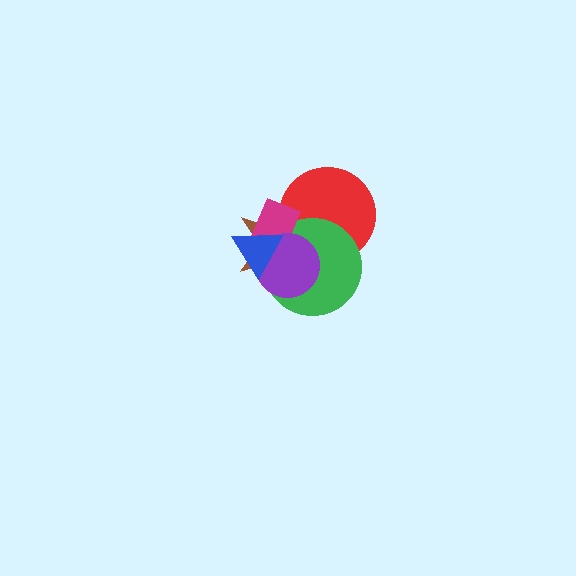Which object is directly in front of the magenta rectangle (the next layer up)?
The purple circle is directly in front of the magenta rectangle.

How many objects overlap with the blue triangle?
4 objects overlap with the blue triangle.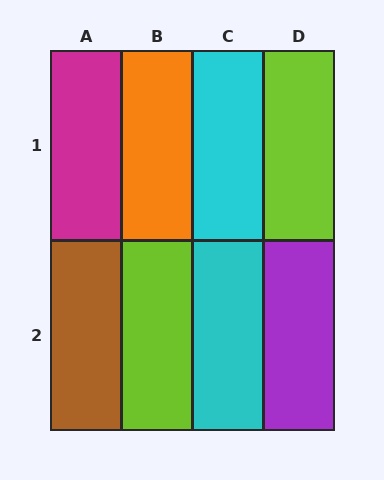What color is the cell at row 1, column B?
Orange.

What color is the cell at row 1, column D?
Lime.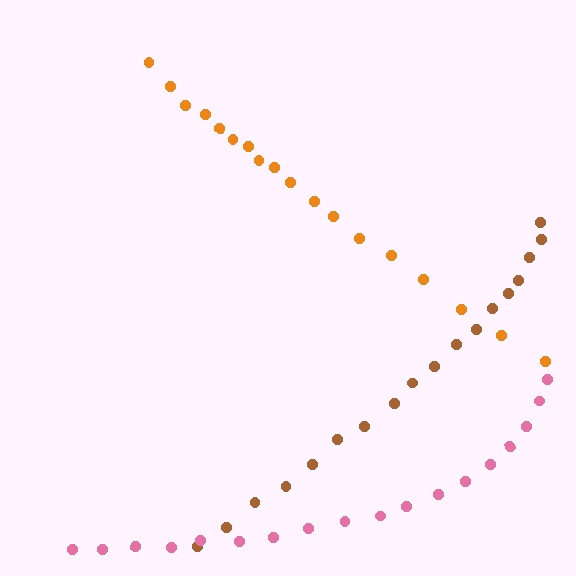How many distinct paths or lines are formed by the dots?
There are 3 distinct paths.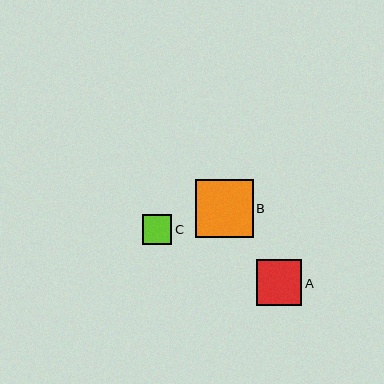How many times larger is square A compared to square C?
Square A is approximately 1.5 times the size of square C.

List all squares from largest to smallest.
From largest to smallest: B, A, C.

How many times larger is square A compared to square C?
Square A is approximately 1.5 times the size of square C.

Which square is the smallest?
Square C is the smallest with a size of approximately 30 pixels.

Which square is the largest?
Square B is the largest with a size of approximately 57 pixels.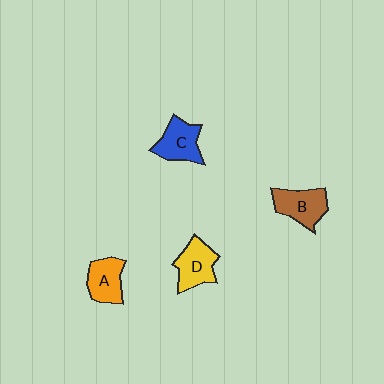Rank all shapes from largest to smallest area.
From largest to smallest: B (brown), D (yellow), C (blue), A (orange).